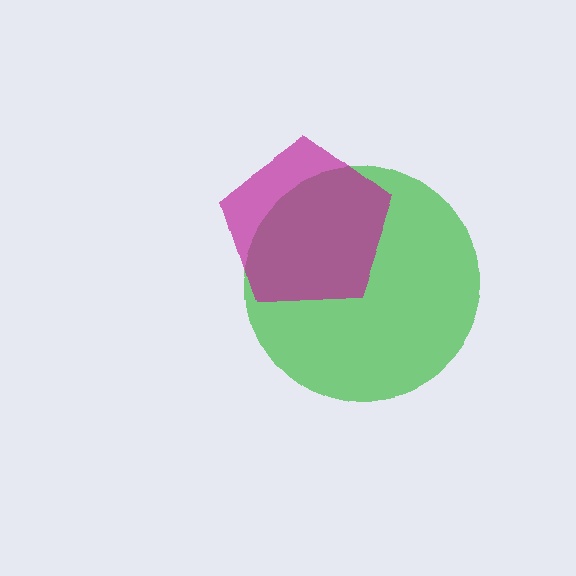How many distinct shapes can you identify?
There are 2 distinct shapes: a green circle, a magenta pentagon.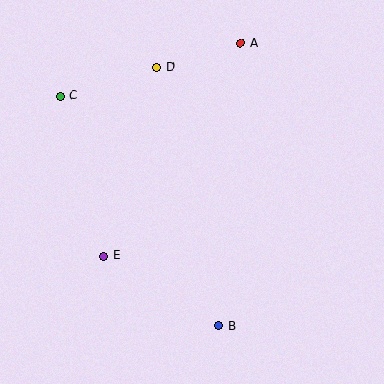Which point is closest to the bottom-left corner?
Point E is closest to the bottom-left corner.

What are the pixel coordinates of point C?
Point C is at (60, 96).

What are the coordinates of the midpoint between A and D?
The midpoint between A and D is at (199, 55).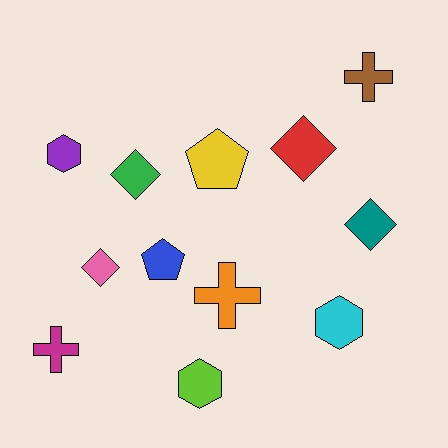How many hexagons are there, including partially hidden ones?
There are 3 hexagons.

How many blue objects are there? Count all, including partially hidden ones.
There is 1 blue object.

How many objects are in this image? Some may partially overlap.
There are 12 objects.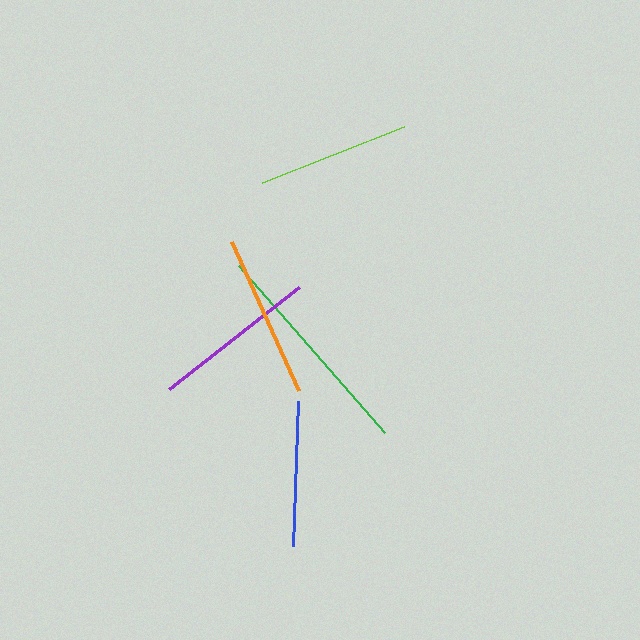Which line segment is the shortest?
The blue line is the shortest at approximately 146 pixels.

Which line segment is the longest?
The green line is the longest at approximately 222 pixels.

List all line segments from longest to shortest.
From longest to shortest: green, purple, orange, lime, blue.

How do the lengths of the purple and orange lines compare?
The purple and orange lines are approximately the same length.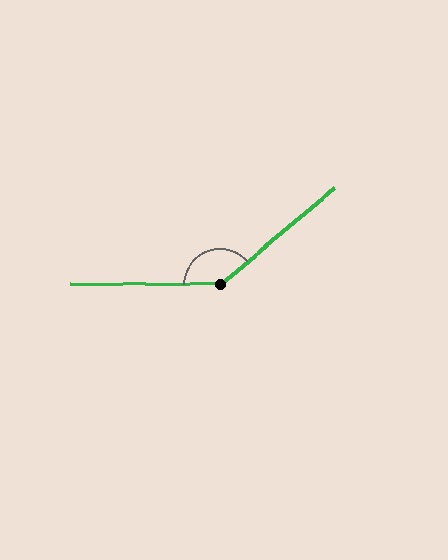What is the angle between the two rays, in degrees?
Approximately 139 degrees.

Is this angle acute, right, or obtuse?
It is obtuse.